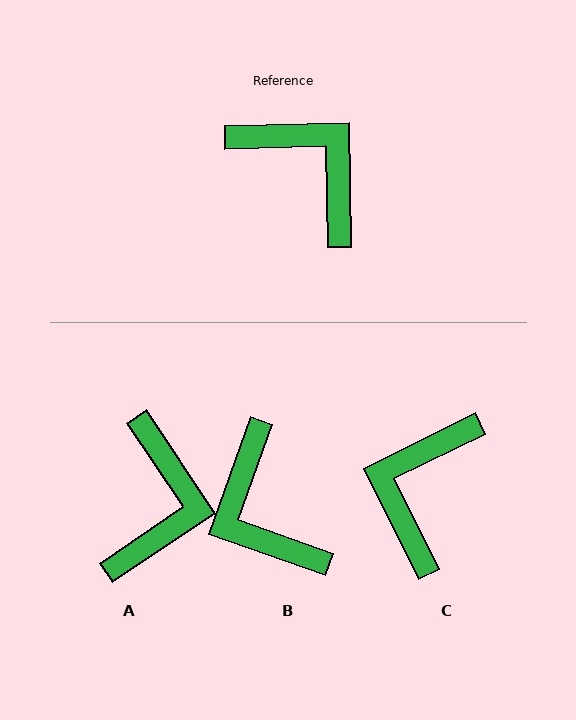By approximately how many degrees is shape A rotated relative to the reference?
Approximately 57 degrees clockwise.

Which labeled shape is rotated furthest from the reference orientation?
B, about 159 degrees away.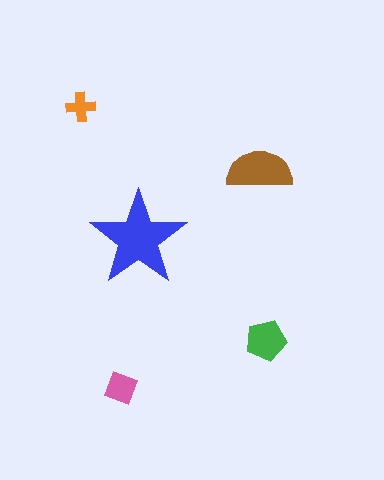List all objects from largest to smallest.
The blue star, the brown semicircle, the green pentagon, the pink diamond, the orange cross.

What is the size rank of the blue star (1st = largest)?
1st.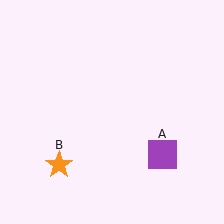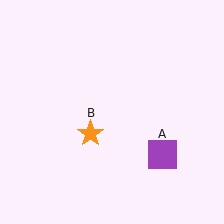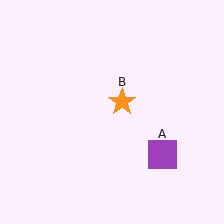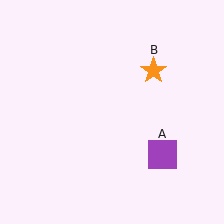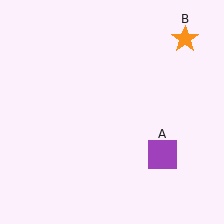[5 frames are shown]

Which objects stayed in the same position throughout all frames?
Purple square (object A) remained stationary.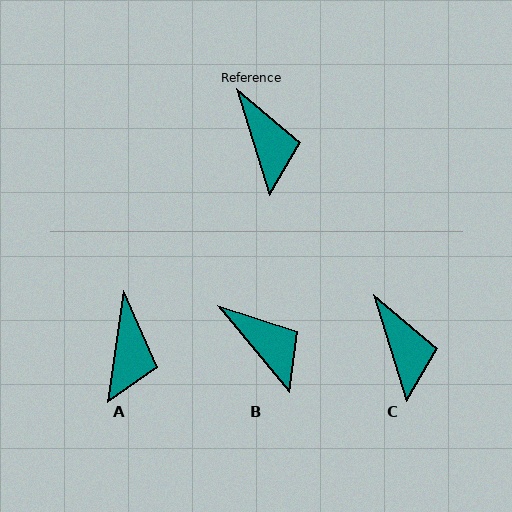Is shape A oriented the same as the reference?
No, it is off by about 26 degrees.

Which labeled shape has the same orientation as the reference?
C.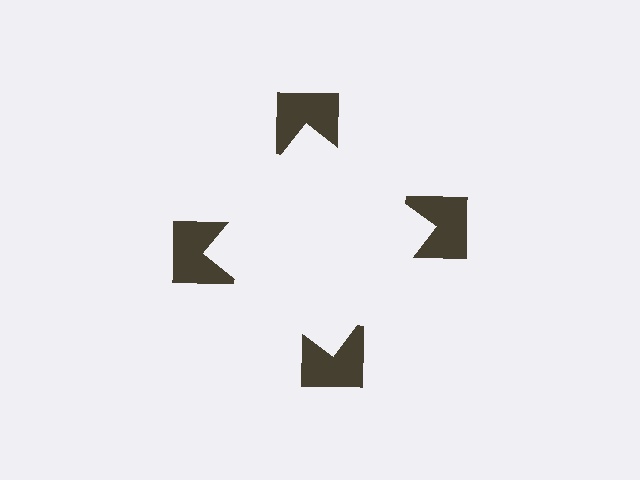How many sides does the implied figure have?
4 sides.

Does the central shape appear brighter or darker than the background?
It typically appears slightly brighter than the background, even though no actual brightness change is drawn.